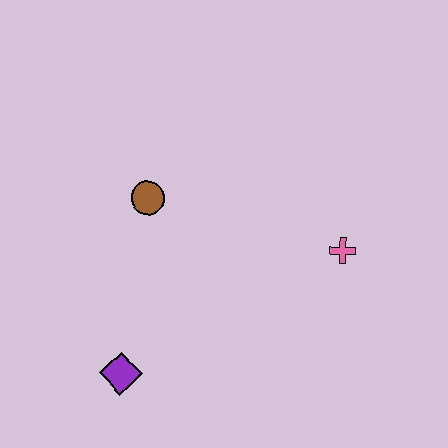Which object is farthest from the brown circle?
The pink cross is farthest from the brown circle.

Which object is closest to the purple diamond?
The brown circle is closest to the purple diamond.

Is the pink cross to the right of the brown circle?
Yes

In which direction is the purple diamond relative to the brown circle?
The purple diamond is below the brown circle.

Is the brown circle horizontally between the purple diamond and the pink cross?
Yes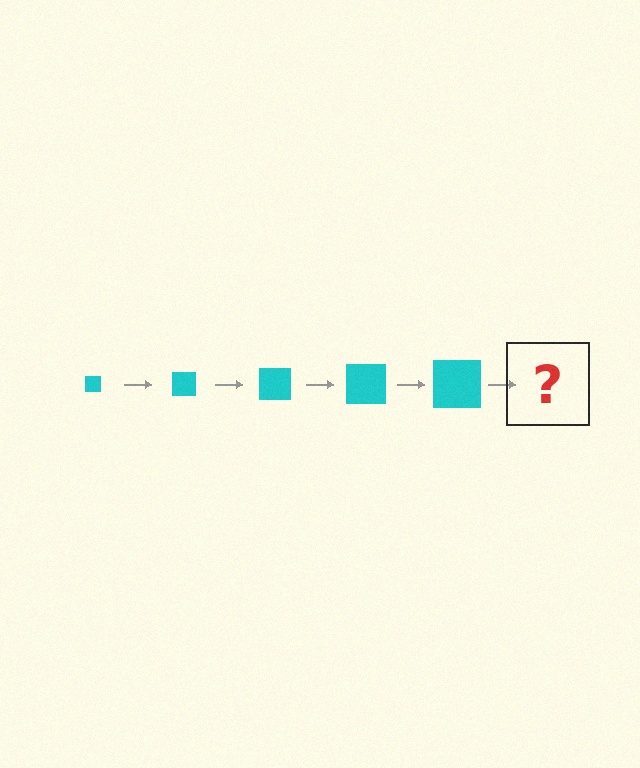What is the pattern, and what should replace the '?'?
The pattern is that the square gets progressively larger each step. The '?' should be a cyan square, larger than the previous one.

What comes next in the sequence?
The next element should be a cyan square, larger than the previous one.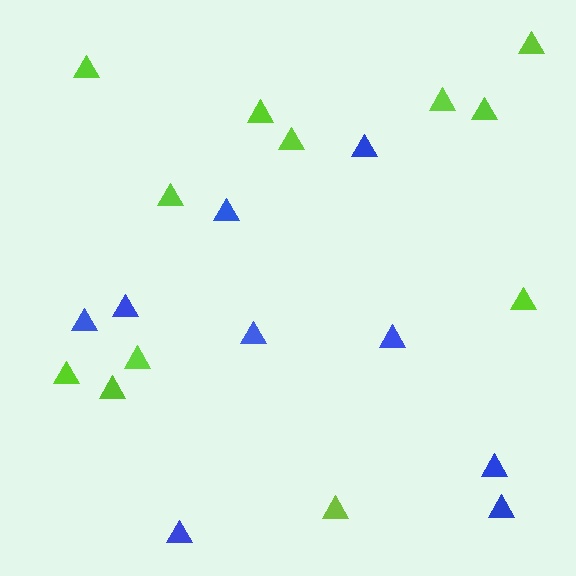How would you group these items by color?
There are 2 groups: one group of blue triangles (9) and one group of lime triangles (12).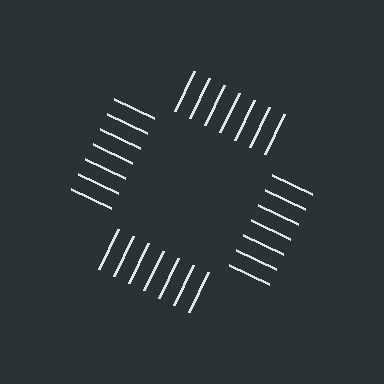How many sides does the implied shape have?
4 sides — the line-ends trace a square.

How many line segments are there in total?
28 — 7 along each of the 4 edges.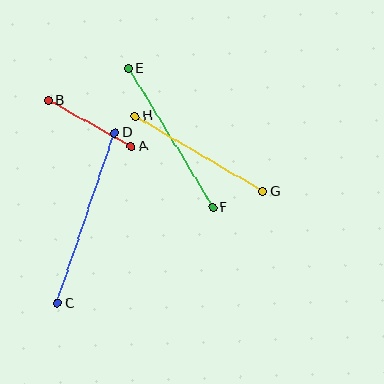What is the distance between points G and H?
The distance is approximately 148 pixels.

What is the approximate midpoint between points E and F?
The midpoint is at approximately (170, 138) pixels.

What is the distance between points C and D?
The distance is approximately 180 pixels.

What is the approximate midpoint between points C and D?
The midpoint is at approximately (86, 218) pixels.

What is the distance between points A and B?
The distance is approximately 95 pixels.